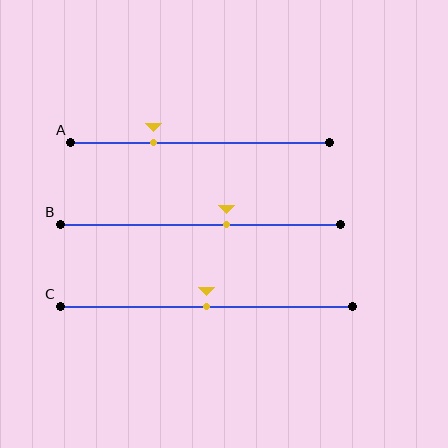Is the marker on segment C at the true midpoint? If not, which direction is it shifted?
Yes, the marker on segment C is at the true midpoint.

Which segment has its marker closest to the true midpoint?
Segment C has its marker closest to the true midpoint.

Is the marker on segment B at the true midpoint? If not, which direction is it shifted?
No, the marker on segment B is shifted to the right by about 9% of the segment length.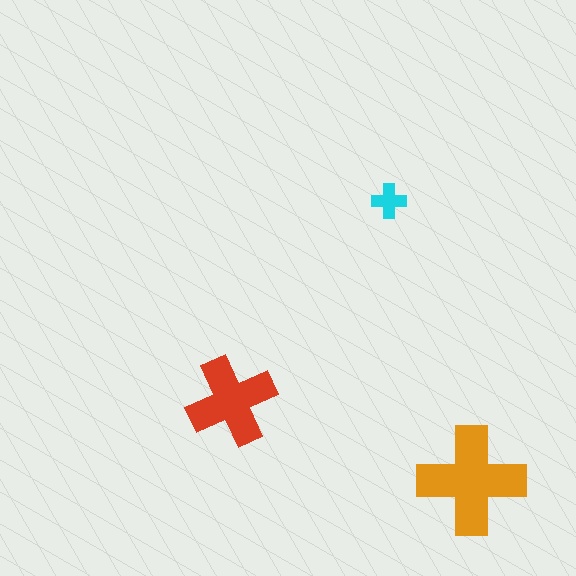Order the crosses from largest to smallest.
the orange one, the red one, the cyan one.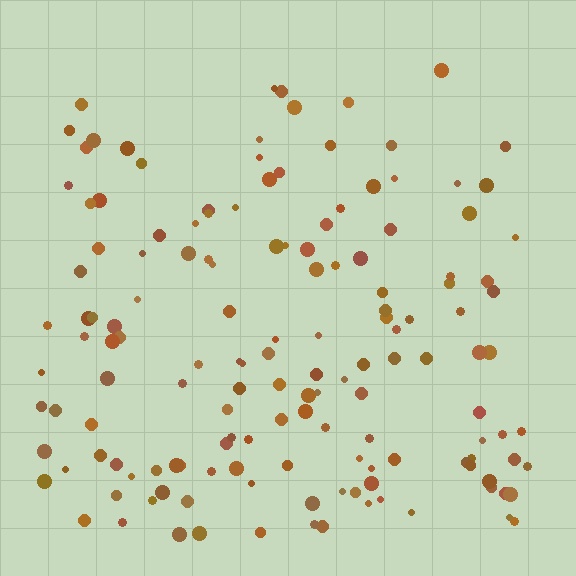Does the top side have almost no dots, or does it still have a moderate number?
Still a moderate number, just noticeably fewer than the bottom.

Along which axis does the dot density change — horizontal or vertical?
Vertical.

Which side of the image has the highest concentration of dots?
The bottom.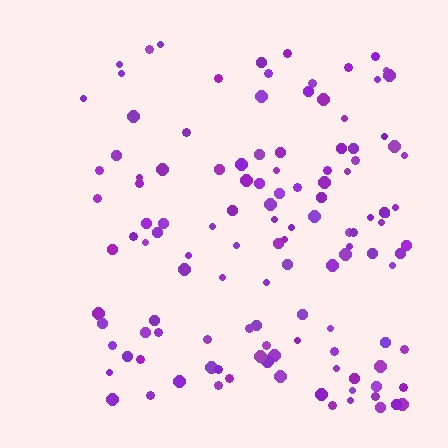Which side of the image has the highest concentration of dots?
The right.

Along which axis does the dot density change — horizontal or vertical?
Horizontal.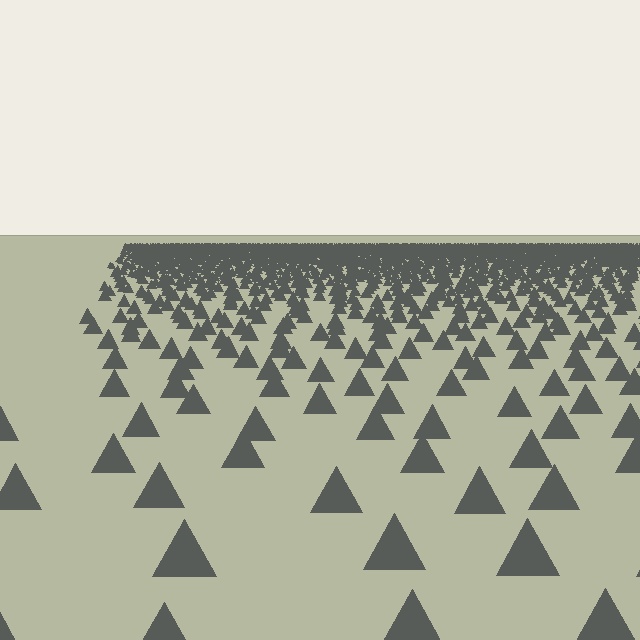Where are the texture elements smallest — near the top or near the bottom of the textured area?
Near the top.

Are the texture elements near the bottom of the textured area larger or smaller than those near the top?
Larger. Near the bottom, elements are closer to the viewer and appear at a bigger on-screen size.